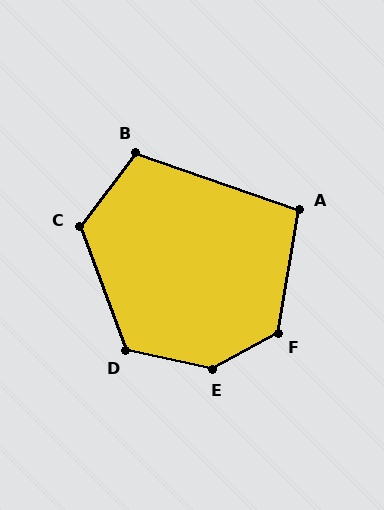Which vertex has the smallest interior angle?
A, at approximately 99 degrees.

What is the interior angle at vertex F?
Approximately 129 degrees (obtuse).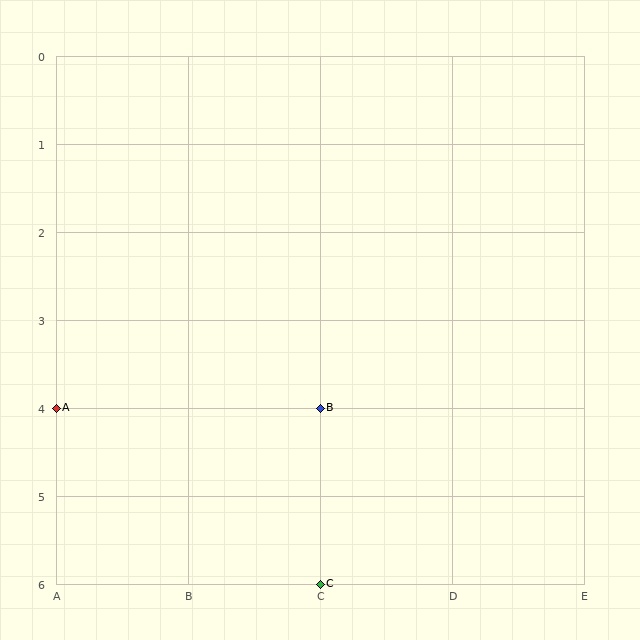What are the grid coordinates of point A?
Point A is at grid coordinates (A, 4).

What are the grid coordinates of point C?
Point C is at grid coordinates (C, 6).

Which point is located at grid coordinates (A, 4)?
Point A is at (A, 4).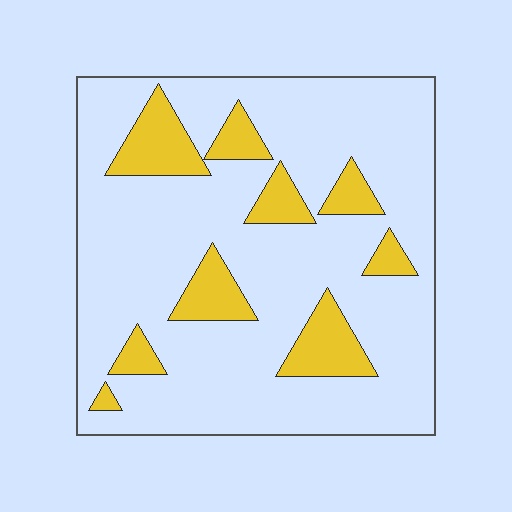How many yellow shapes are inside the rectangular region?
9.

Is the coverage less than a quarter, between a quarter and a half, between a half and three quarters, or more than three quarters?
Less than a quarter.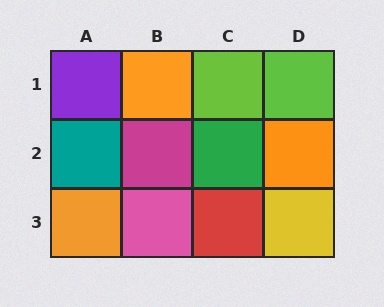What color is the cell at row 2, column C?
Green.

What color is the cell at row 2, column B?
Magenta.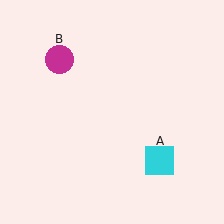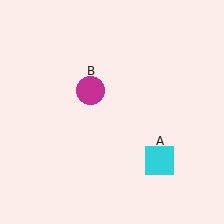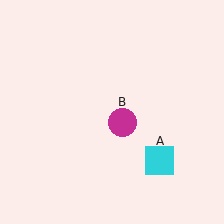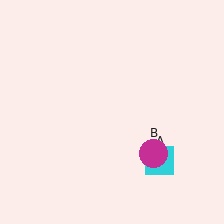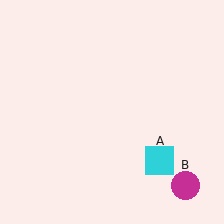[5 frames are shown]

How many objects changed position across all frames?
1 object changed position: magenta circle (object B).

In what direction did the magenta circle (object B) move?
The magenta circle (object B) moved down and to the right.